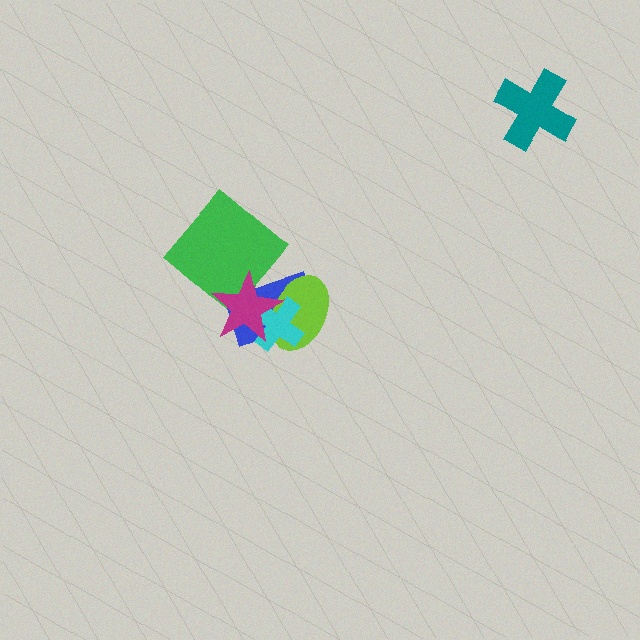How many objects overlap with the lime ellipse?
3 objects overlap with the lime ellipse.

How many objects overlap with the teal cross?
0 objects overlap with the teal cross.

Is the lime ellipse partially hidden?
Yes, it is partially covered by another shape.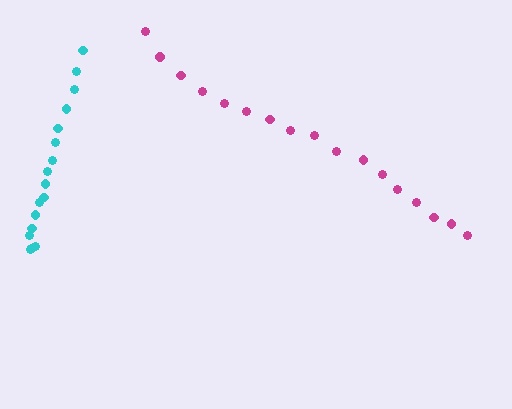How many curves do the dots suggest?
There are 2 distinct paths.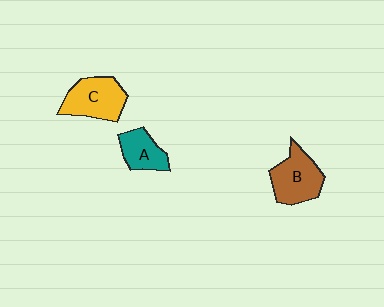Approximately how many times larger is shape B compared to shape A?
Approximately 1.5 times.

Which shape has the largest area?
Shape C (yellow).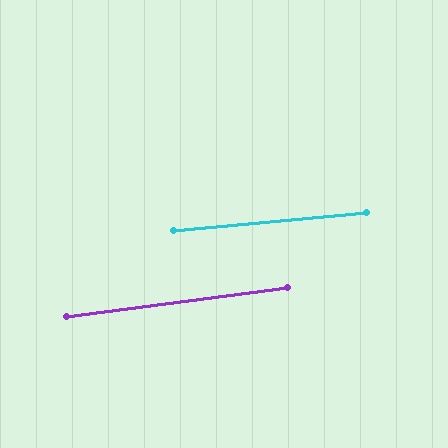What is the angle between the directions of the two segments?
Approximately 2 degrees.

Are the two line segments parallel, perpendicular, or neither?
Parallel — their directions differ by only 2.0°.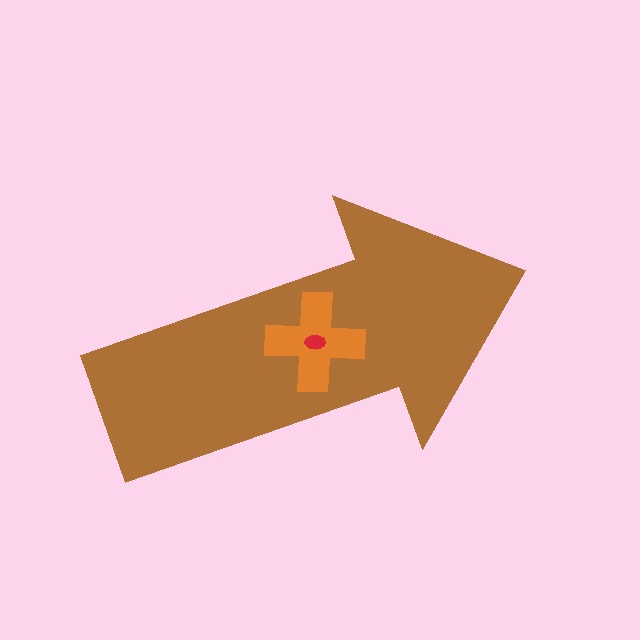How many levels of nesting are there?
3.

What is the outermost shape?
The brown arrow.